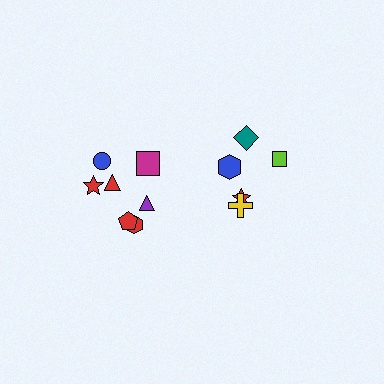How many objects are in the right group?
There are 5 objects.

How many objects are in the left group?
There are 7 objects.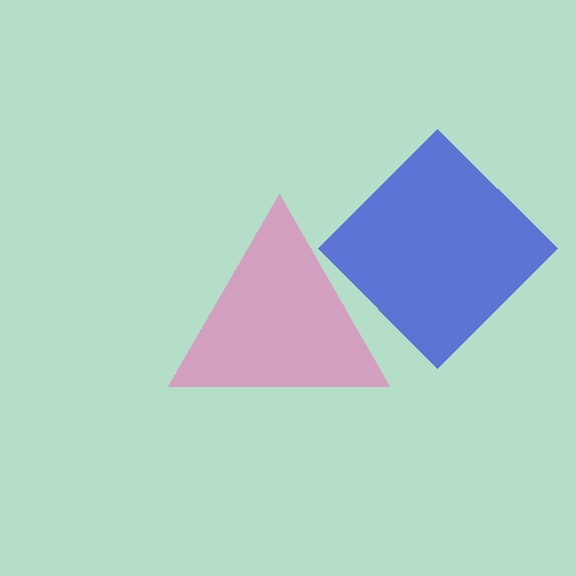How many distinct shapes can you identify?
There are 2 distinct shapes: a pink triangle, a blue diamond.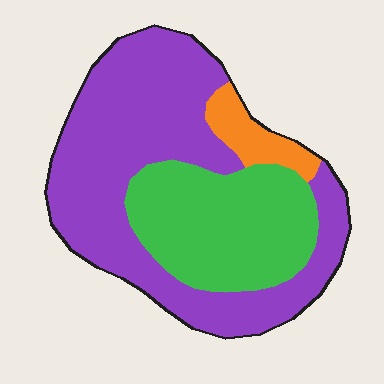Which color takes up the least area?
Orange, at roughly 5%.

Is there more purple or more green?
Purple.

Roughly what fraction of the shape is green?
Green takes up between a quarter and a half of the shape.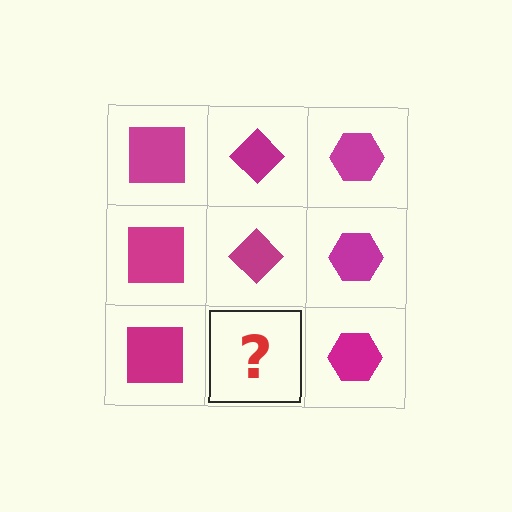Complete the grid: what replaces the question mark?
The question mark should be replaced with a magenta diamond.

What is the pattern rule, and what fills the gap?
The rule is that each column has a consistent shape. The gap should be filled with a magenta diamond.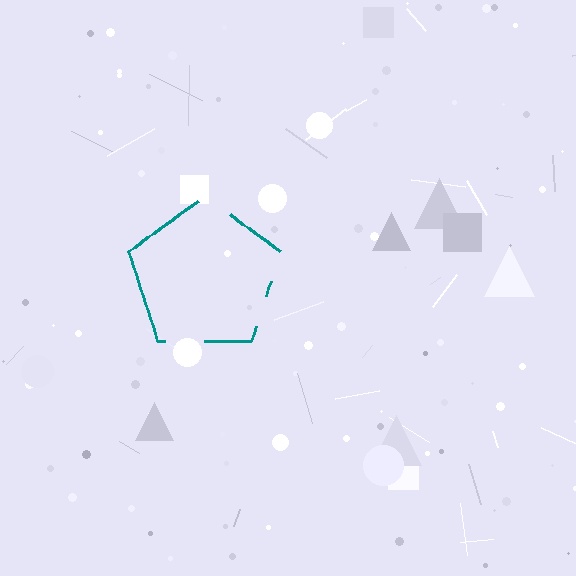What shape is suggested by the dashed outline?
The dashed outline suggests a pentagon.